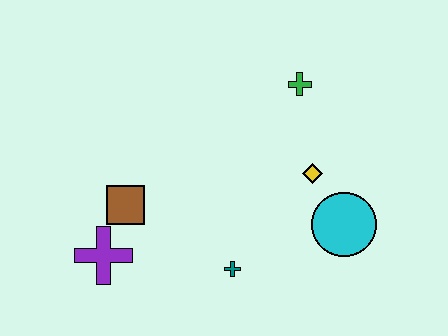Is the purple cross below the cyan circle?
Yes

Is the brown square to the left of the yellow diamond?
Yes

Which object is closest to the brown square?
The purple cross is closest to the brown square.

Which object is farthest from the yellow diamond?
The purple cross is farthest from the yellow diamond.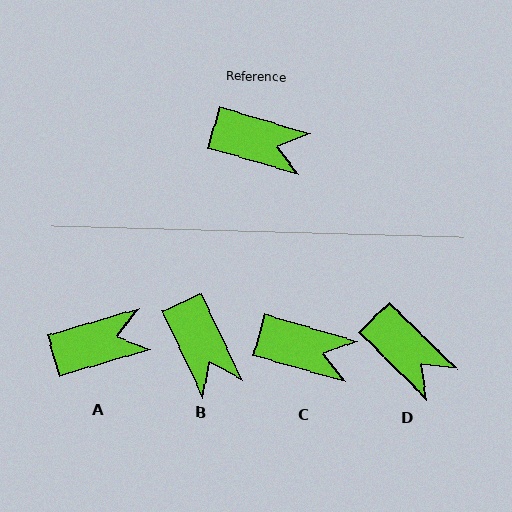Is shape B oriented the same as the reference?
No, it is off by about 49 degrees.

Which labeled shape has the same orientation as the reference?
C.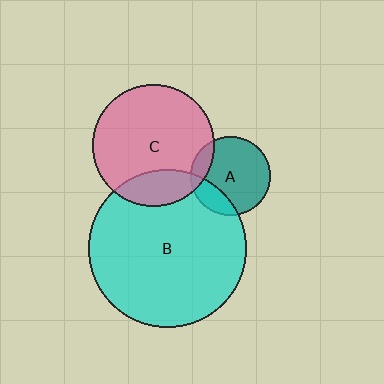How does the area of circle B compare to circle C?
Approximately 1.7 times.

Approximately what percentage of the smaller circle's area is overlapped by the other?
Approximately 15%.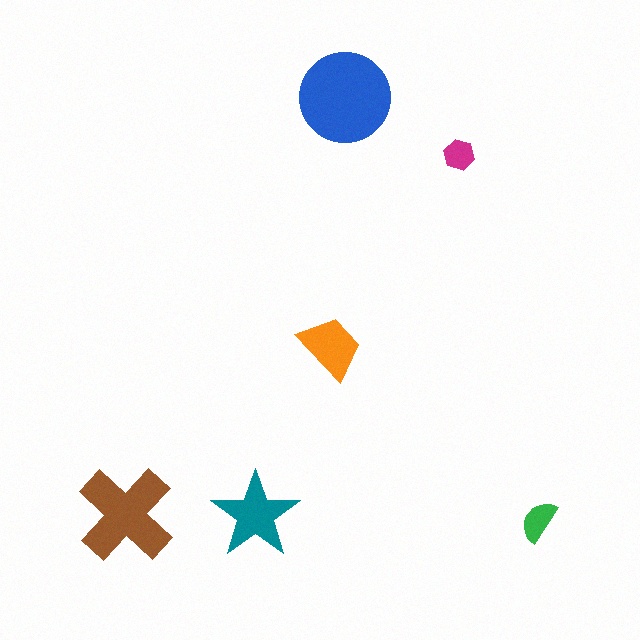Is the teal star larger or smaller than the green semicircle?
Larger.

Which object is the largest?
The blue circle.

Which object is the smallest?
The magenta hexagon.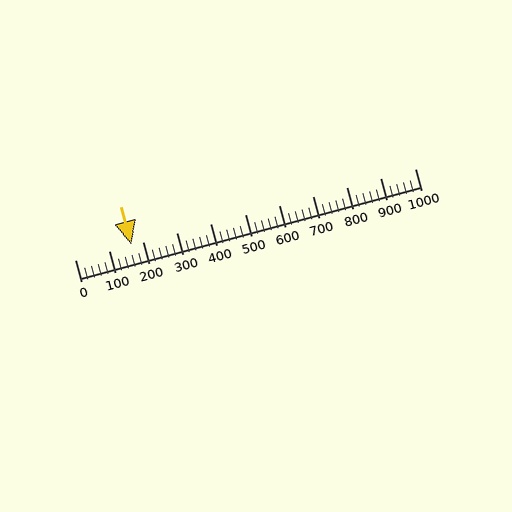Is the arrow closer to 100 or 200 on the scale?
The arrow is closer to 200.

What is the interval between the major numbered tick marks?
The major tick marks are spaced 100 units apart.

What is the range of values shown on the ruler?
The ruler shows values from 0 to 1000.